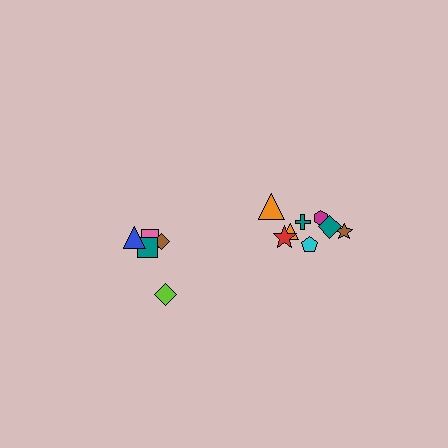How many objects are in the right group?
There are 8 objects.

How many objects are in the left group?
There are 5 objects.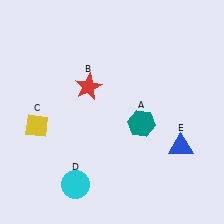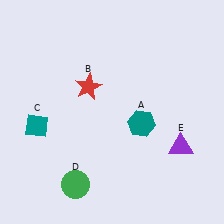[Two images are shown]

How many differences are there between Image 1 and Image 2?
There are 3 differences between the two images.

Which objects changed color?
C changed from yellow to teal. D changed from cyan to green. E changed from blue to purple.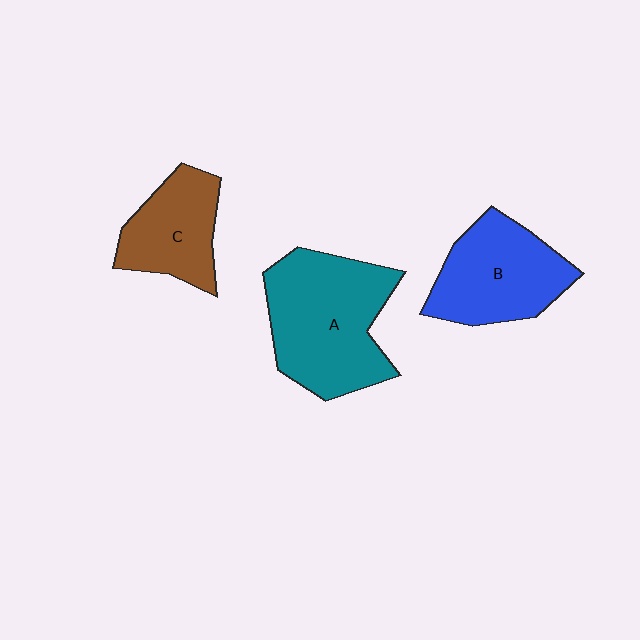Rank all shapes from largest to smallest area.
From largest to smallest: A (teal), B (blue), C (brown).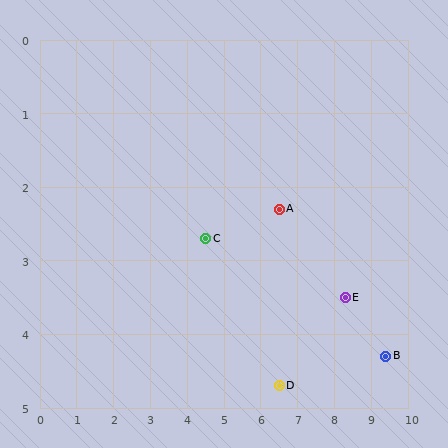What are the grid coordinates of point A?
Point A is at approximately (6.5, 2.3).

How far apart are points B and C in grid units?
Points B and C are about 5.2 grid units apart.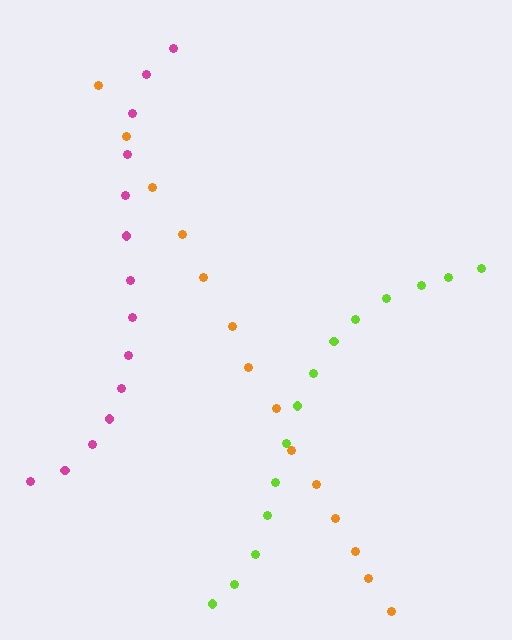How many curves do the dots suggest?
There are 3 distinct paths.